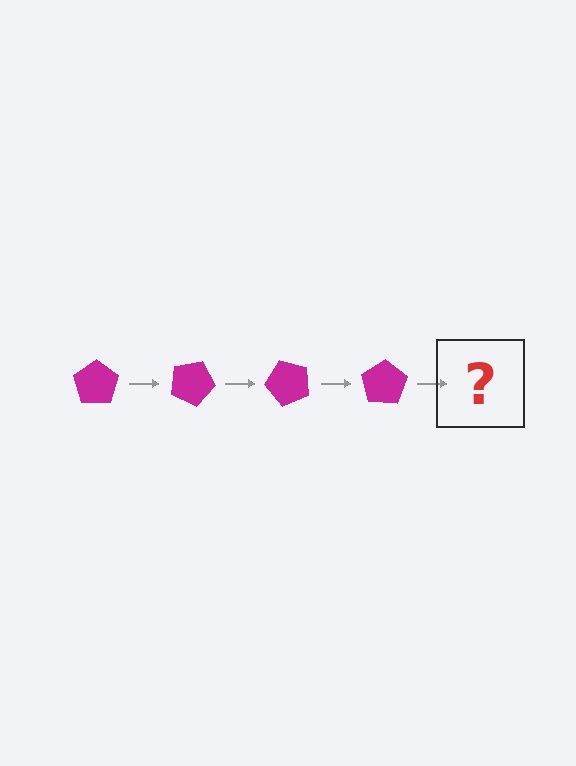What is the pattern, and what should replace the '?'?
The pattern is that the pentagon rotates 25 degrees each step. The '?' should be a magenta pentagon rotated 100 degrees.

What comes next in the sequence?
The next element should be a magenta pentagon rotated 100 degrees.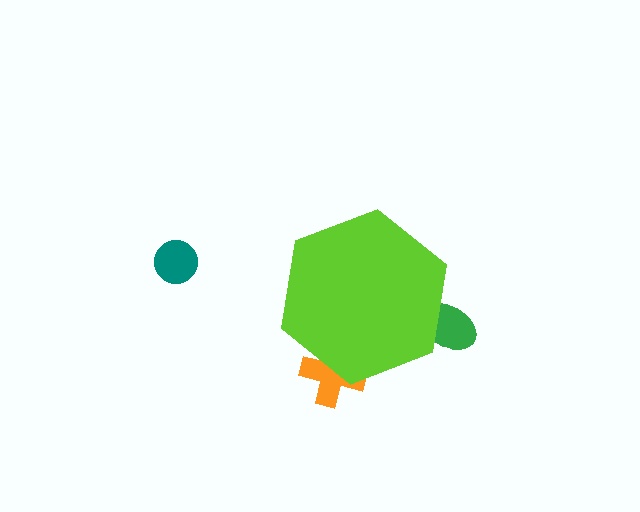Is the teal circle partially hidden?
No, the teal circle is fully visible.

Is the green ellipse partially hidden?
Yes, the green ellipse is partially hidden behind the lime hexagon.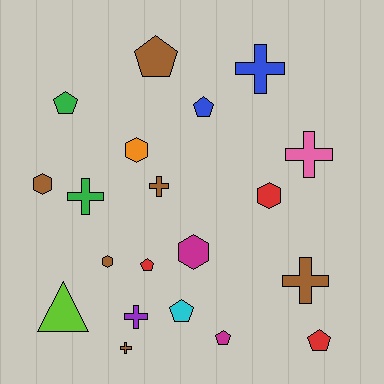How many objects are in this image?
There are 20 objects.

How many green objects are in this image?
There are 2 green objects.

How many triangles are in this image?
There is 1 triangle.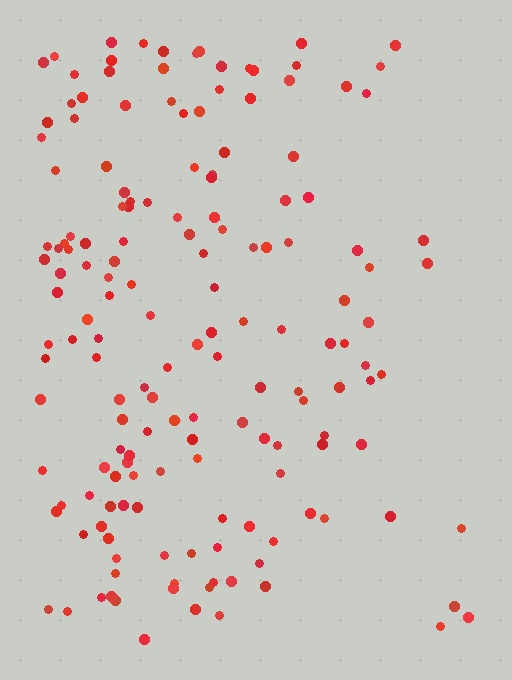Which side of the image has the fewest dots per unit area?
The right.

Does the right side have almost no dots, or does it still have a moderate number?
Still a moderate number, just noticeably fewer than the left.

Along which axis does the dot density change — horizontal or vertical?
Horizontal.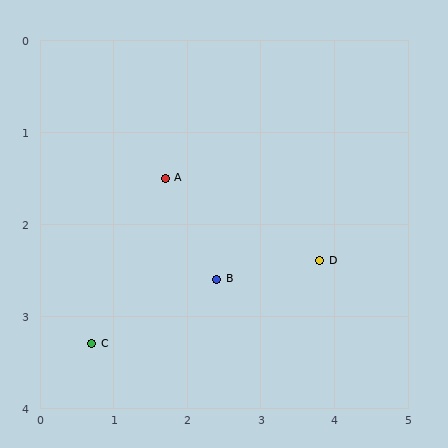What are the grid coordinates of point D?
Point D is at approximately (3.8, 2.4).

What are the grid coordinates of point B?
Point B is at approximately (2.4, 2.6).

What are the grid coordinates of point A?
Point A is at approximately (1.7, 1.5).